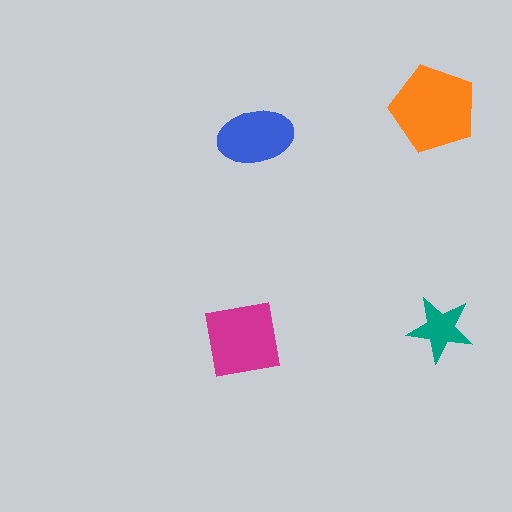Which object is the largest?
The orange pentagon.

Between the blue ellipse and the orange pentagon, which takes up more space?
The orange pentagon.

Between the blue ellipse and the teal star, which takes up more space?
The blue ellipse.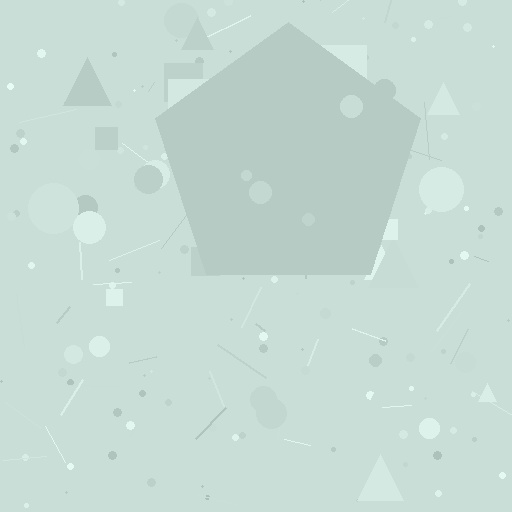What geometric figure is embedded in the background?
A pentagon is embedded in the background.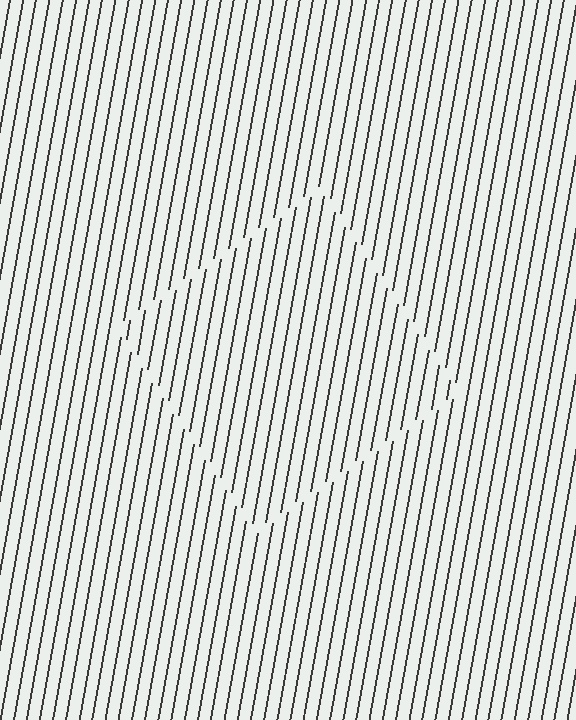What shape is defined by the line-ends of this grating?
An illusory square. The interior of the shape contains the same grating, shifted by half a period — the contour is defined by the phase discontinuity where line-ends from the inner and outer gratings abut.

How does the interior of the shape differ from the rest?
The interior of the shape contains the same grating, shifted by half a period — the contour is defined by the phase discontinuity where line-ends from the inner and outer gratings abut.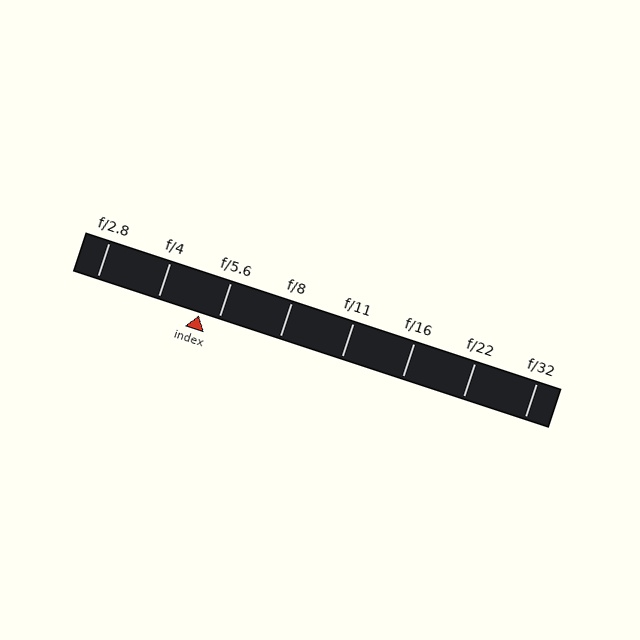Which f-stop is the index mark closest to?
The index mark is closest to f/5.6.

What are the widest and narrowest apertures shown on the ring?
The widest aperture shown is f/2.8 and the narrowest is f/32.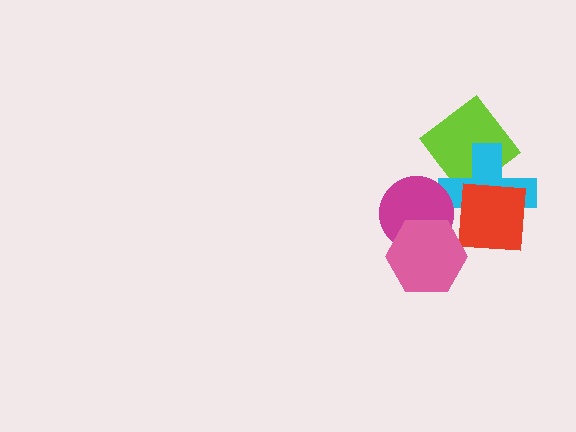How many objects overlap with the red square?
2 objects overlap with the red square.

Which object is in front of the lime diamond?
The cyan cross is in front of the lime diamond.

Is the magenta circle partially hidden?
Yes, it is partially covered by another shape.